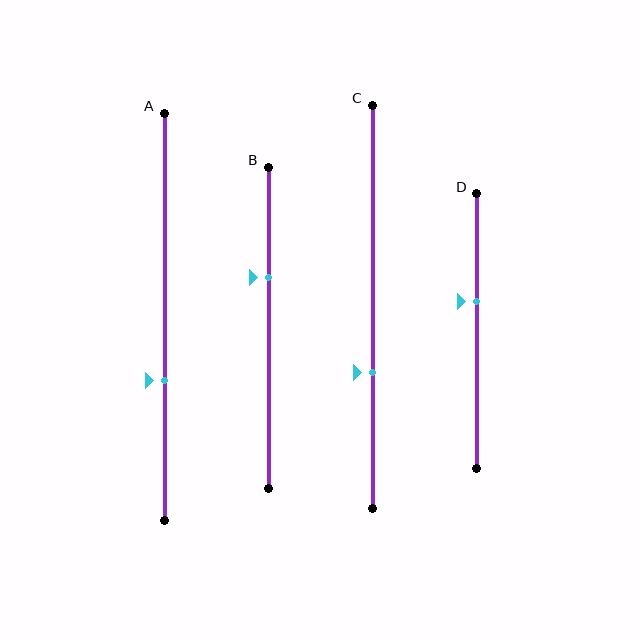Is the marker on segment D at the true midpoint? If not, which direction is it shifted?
No, the marker on segment D is shifted upward by about 11% of the segment length.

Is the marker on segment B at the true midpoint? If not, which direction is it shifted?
No, the marker on segment B is shifted upward by about 16% of the segment length.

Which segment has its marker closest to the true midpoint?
Segment D has its marker closest to the true midpoint.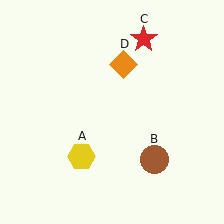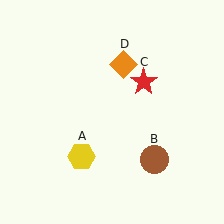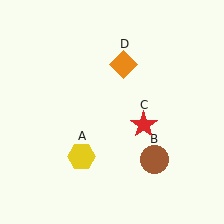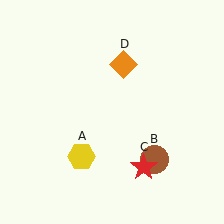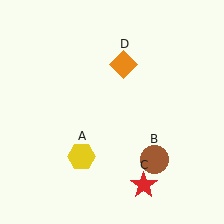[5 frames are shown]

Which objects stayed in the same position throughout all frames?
Yellow hexagon (object A) and brown circle (object B) and orange diamond (object D) remained stationary.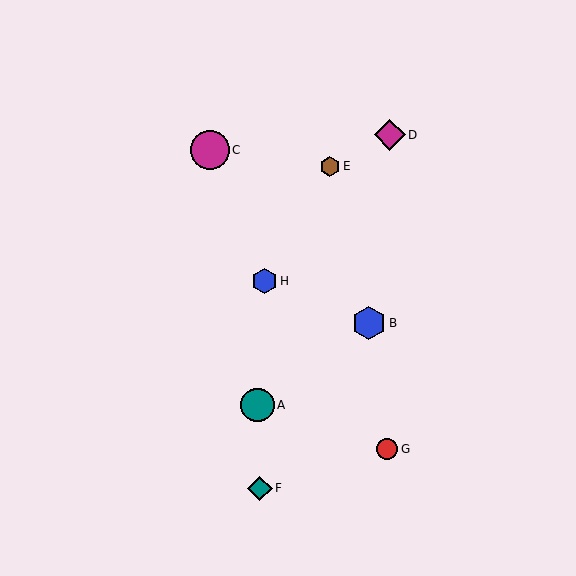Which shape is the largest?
The magenta circle (labeled C) is the largest.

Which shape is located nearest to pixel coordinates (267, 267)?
The blue hexagon (labeled H) at (265, 281) is nearest to that location.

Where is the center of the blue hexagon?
The center of the blue hexagon is at (265, 281).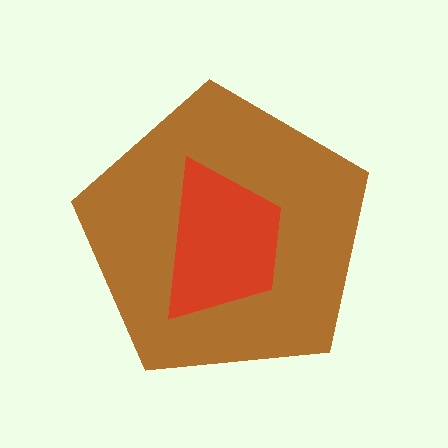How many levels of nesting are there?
2.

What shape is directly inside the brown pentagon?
The red trapezoid.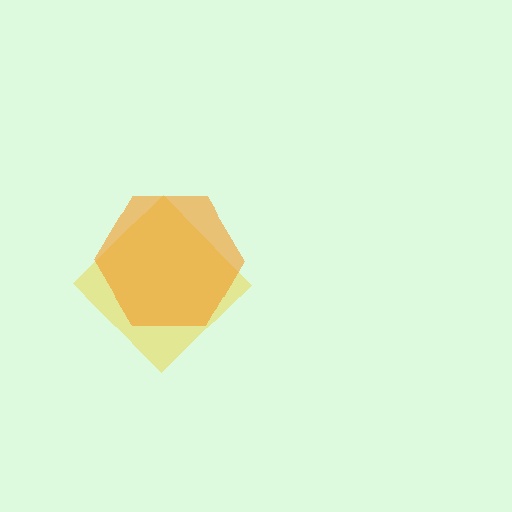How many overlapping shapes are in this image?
There are 2 overlapping shapes in the image.